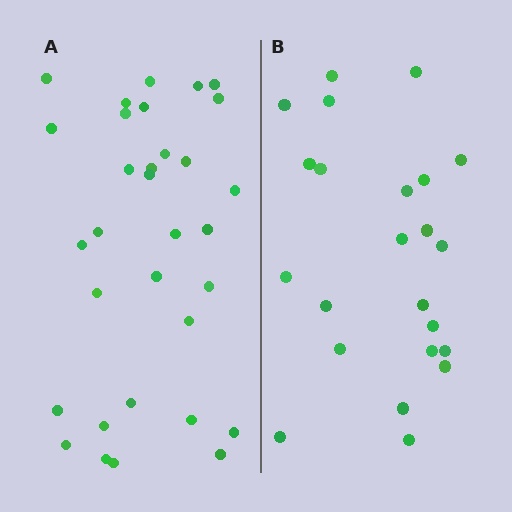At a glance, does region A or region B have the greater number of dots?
Region A (the left region) has more dots.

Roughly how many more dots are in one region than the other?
Region A has roughly 8 or so more dots than region B.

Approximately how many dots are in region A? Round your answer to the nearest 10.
About 30 dots. (The exact count is 32, which rounds to 30.)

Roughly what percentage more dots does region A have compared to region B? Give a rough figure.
About 40% more.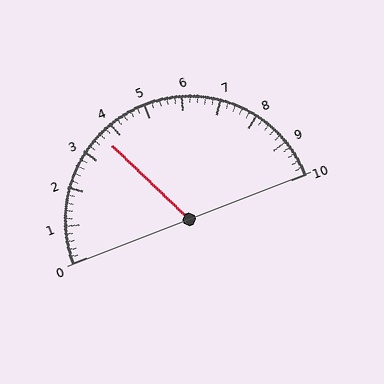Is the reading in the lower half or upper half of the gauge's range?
The reading is in the lower half of the range (0 to 10).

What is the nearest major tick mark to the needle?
The nearest major tick mark is 4.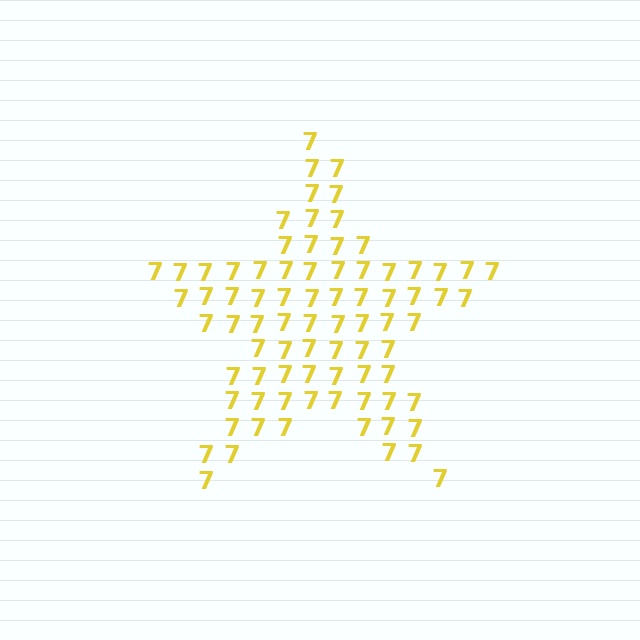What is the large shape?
The large shape is a star.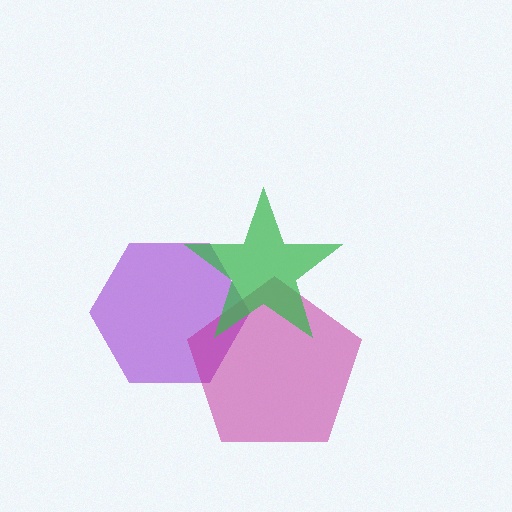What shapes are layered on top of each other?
The layered shapes are: a purple hexagon, a magenta pentagon, a green star.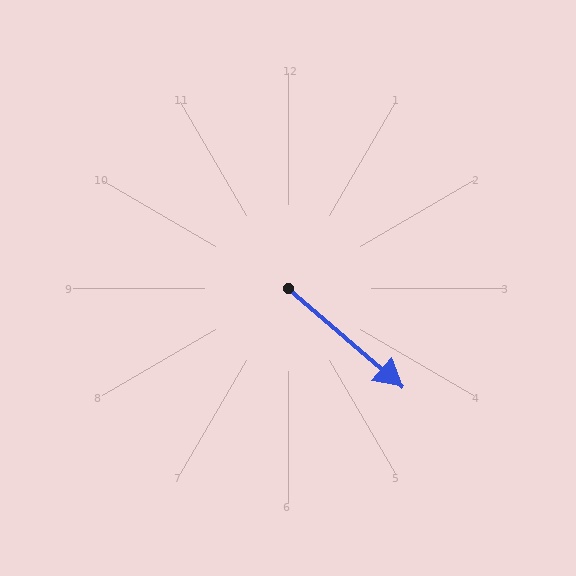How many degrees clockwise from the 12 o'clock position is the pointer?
Approximately 131 degrees.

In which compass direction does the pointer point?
Southeast.